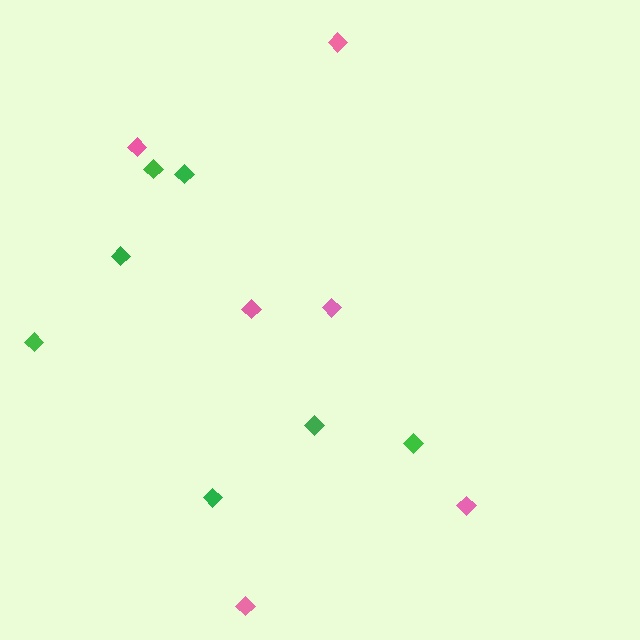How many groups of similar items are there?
There are 2 groups: one group of green diamonds (7) and one group of pink diamonds (6).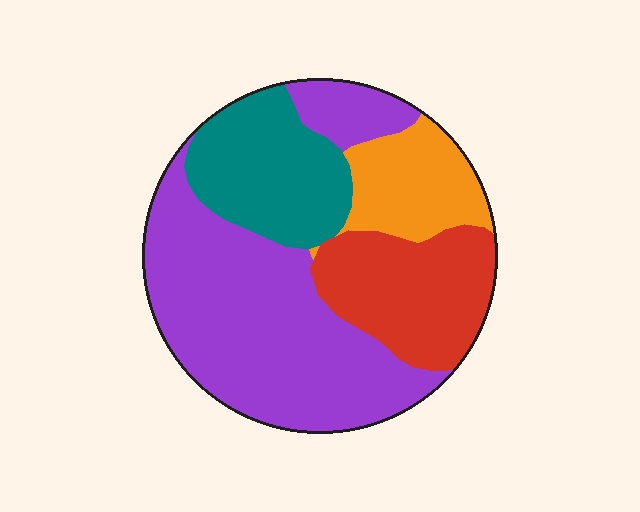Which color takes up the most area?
Purple, at roughly 50%.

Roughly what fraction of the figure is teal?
Teal covers roughly 20% of the figure.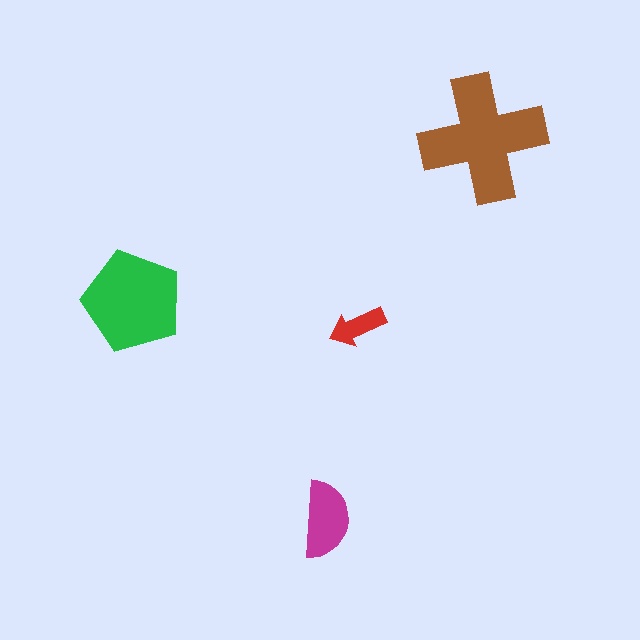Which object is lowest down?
The magenta semicircle is bottommost.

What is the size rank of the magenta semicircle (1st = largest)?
3rd.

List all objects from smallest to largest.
The red arrow, the magenta semicircle, the green pentagon, the brown cross.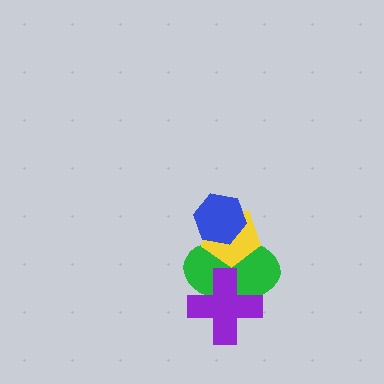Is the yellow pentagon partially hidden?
Yes, it is partially covered by another shape.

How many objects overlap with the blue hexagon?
2 objects overlap with the blue hexagon.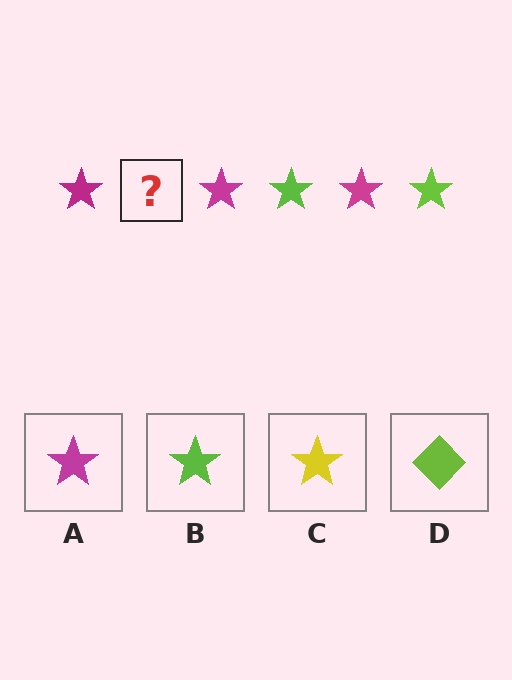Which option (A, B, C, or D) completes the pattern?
B.